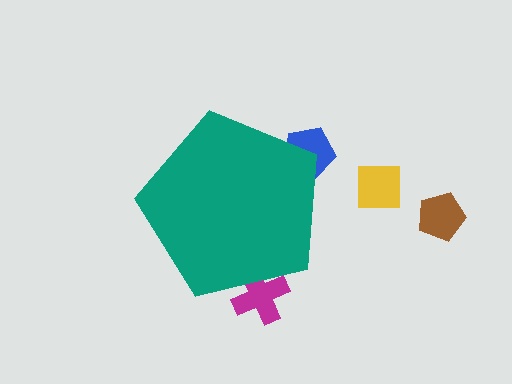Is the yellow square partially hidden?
No, the yellow square is fully visible.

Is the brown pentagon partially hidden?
No, the brown pentagon is fully visible.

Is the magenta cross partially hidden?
Yes, the magenta cross is partially hidden behind the teal pentagon.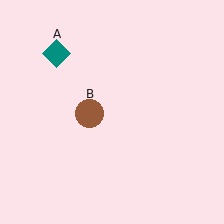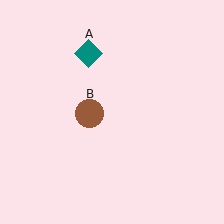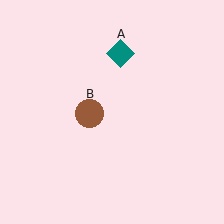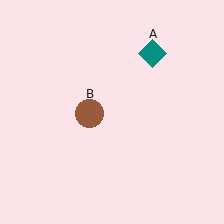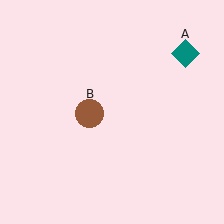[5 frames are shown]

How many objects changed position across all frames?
1 object changed position: teal diamond (object A).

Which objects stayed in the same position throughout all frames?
Brown circle (object B) remained stationary.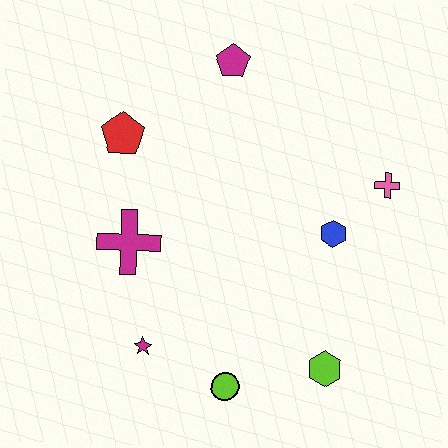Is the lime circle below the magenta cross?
Yes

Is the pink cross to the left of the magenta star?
No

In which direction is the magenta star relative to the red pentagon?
The magenta star is below the red pentagon.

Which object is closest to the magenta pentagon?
The red pentagon is closest to the magenta pentagon.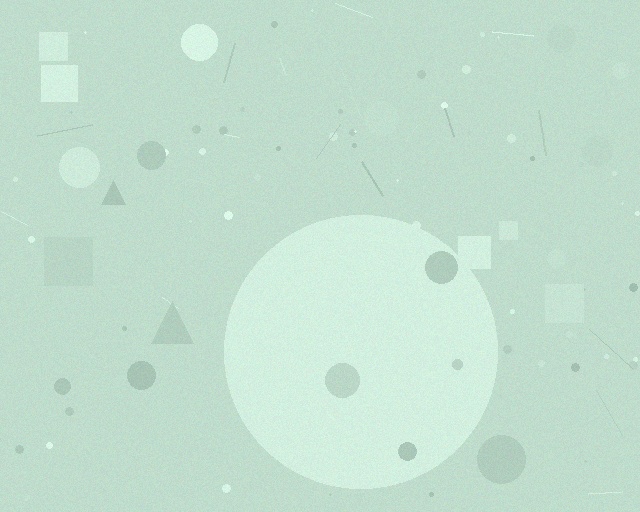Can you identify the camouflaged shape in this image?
The camouflaged shape is a circle.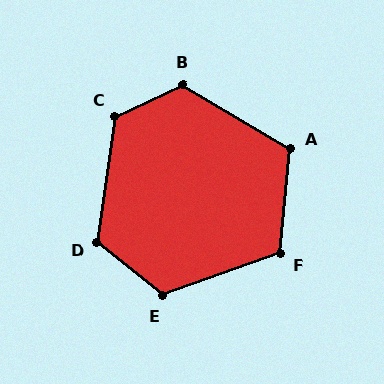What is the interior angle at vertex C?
Approximately 124 degrees (obtuse).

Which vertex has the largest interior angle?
B, at approximately 124 degrees.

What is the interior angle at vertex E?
Approximately 121 degrees (obtuse).